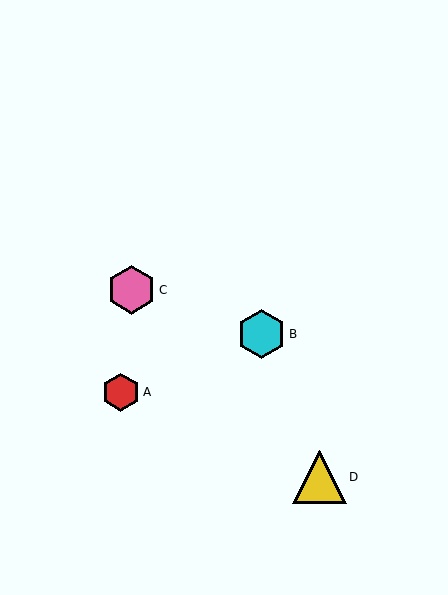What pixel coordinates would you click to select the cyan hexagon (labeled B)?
Click at (262, 334) to select the cyan hexagon B.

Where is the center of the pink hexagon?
The center of the pink hexagon is at (132, 290).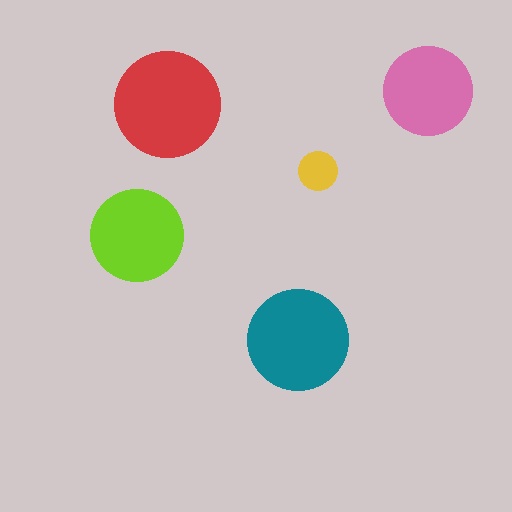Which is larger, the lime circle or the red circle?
The red one.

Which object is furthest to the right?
The pink circle is rightmost.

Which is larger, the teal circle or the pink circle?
The teal one.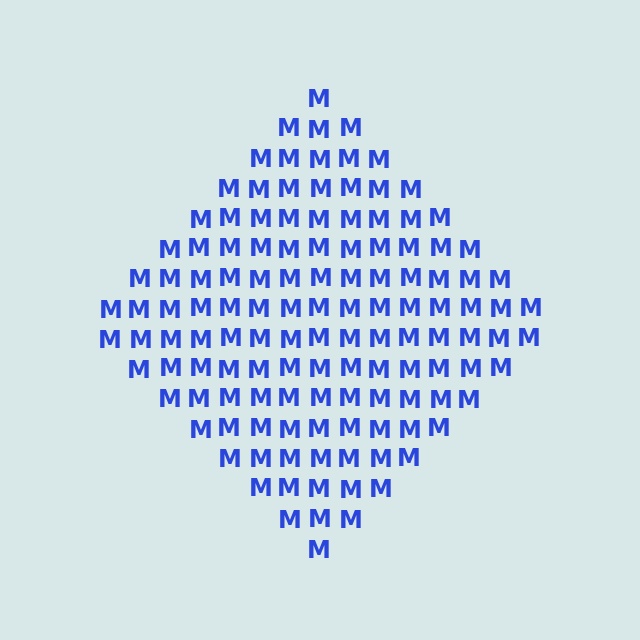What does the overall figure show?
The overall figure shows a diamond.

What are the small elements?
The small elements are letter M's.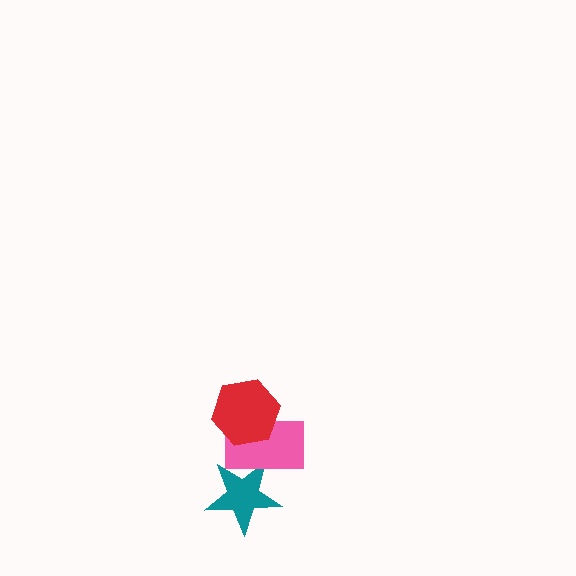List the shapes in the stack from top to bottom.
From top to bottom: the red hexagon, the pink rectangle, the teal star.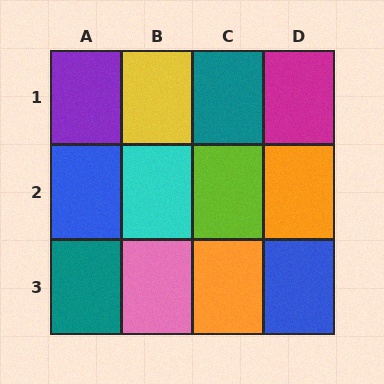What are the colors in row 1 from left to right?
Purple, yellow, teal, magenta.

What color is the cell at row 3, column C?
Orange.